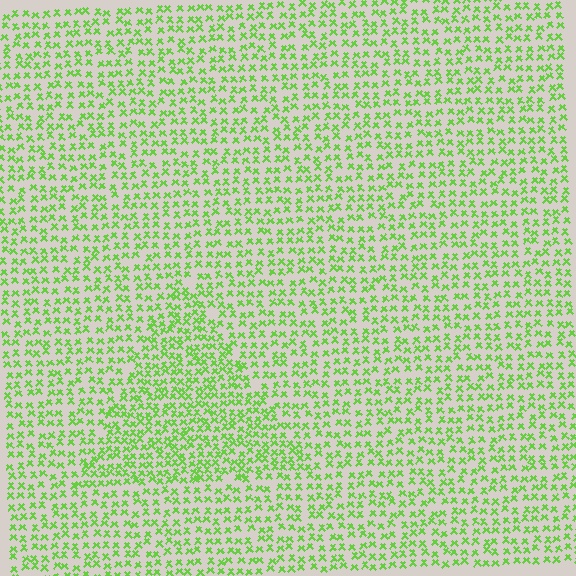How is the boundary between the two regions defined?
The boundary is defined by a change in element density (approximately 1.5x ratio). All elements are the same color, size, and shape.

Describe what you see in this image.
The image contains small lime elements arranged at two different densities. A triangle-shaped region is visible where the elements are more densely packed than the surrounding area.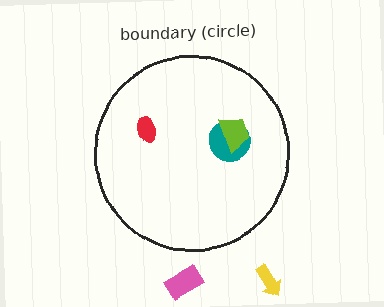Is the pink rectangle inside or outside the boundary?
Outside.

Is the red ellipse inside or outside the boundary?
Inside.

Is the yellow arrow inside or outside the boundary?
Outside.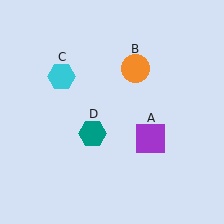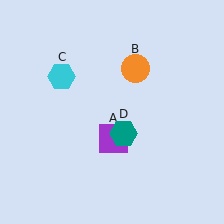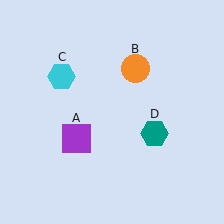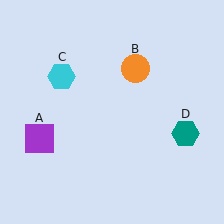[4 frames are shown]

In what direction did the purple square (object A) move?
The purple square (object A) moved left.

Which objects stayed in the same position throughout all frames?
Orange circle (object B) and cyan hexagon (object C) remained stationary.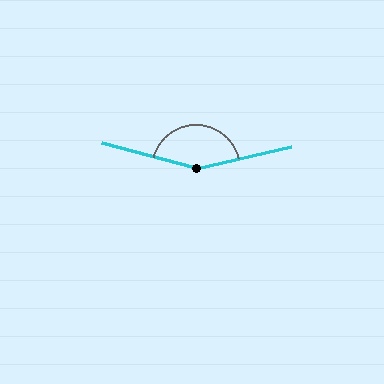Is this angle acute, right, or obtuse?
It is obtuse.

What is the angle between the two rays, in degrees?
Approximately 151 degrees.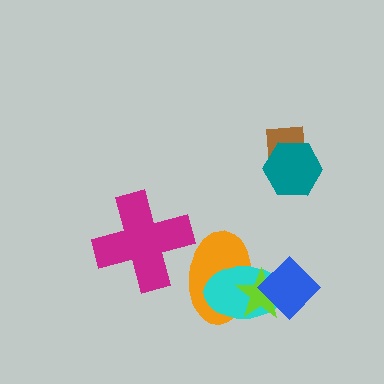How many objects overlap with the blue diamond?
3 objects overlap with the blue diamond.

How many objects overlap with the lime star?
3 objects overlap with the lime star.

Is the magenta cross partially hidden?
No, no other shape covers it.